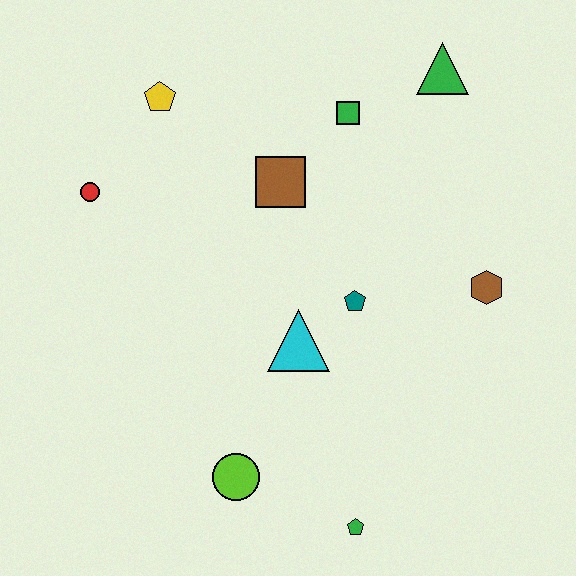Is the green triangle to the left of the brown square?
No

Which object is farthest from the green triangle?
The green pentagon is farthest from the green triangle.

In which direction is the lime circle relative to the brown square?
The lime circle is below the brown square.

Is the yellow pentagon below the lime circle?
No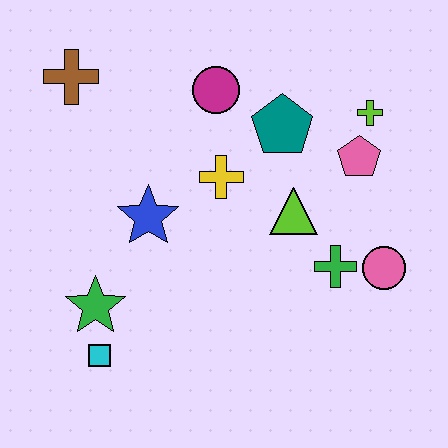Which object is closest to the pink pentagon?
The lime cross is closest to the pink pentagon.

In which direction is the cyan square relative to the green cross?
The cyan square is to the left of the green cross.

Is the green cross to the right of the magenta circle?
Yes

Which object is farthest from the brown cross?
The pink circle is farthest from the brown cross.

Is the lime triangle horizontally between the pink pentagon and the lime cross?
No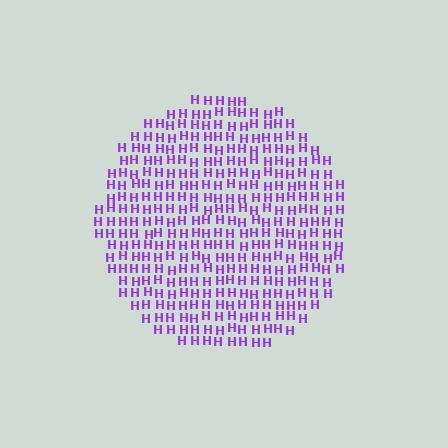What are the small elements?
The small elements are letter H's.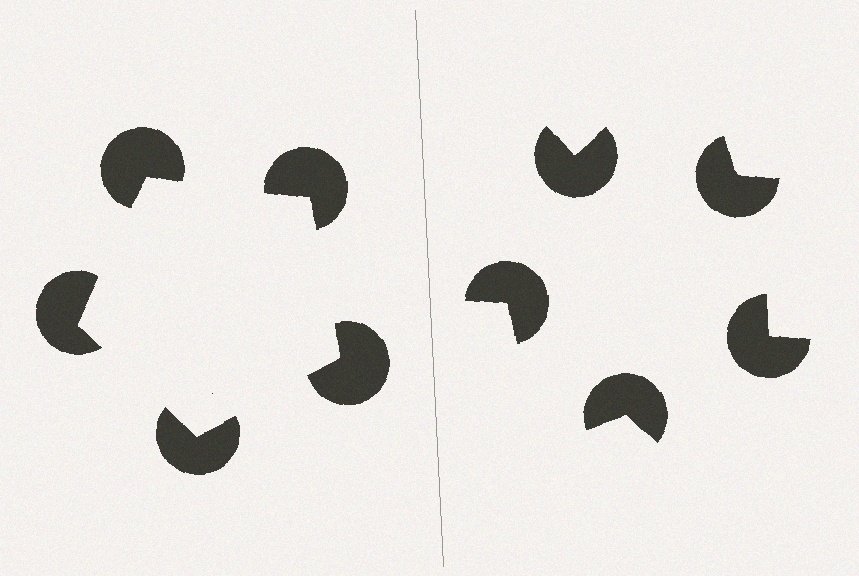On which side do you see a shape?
An illusory pentagon appears on the left side. On the right side the wedge cuts are rotated, so no coherent shape forms.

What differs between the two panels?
The pac-man discs are positioned identically on both sides; only the wedge orientations differ. On the left they align to a pentagon; on the right they are misaligned.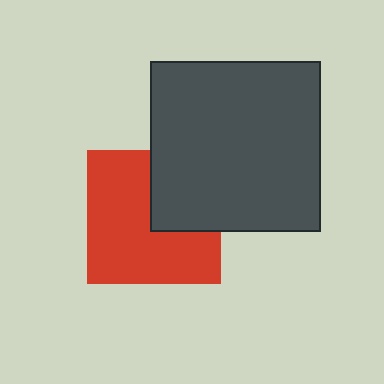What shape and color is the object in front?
The object in front is a dark gray square.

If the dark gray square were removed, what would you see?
You would see the complete red square.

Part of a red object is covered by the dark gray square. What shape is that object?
It is a square.